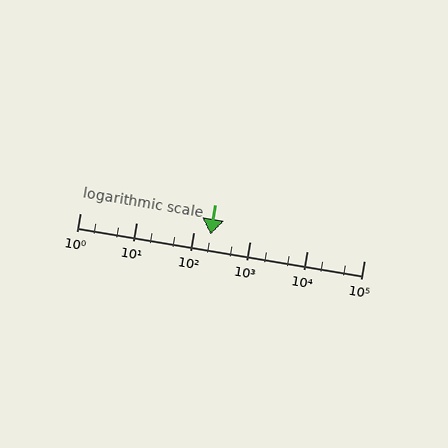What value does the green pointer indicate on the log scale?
The pointer indicates approximately 200.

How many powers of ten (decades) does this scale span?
The scale spans 5 decades, from 1 to 100000.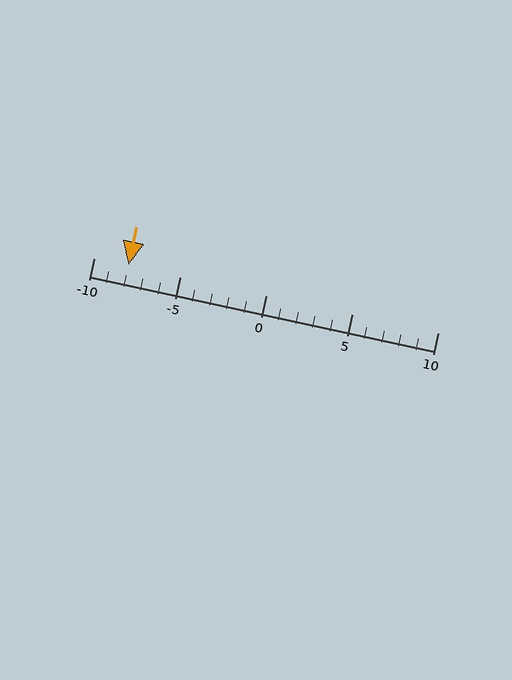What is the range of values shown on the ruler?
The ruler shows values from -10 to 10.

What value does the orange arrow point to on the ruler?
The orange arrow points to approximately -8.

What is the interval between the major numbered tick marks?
The major tick marks are spaced 5 units apart.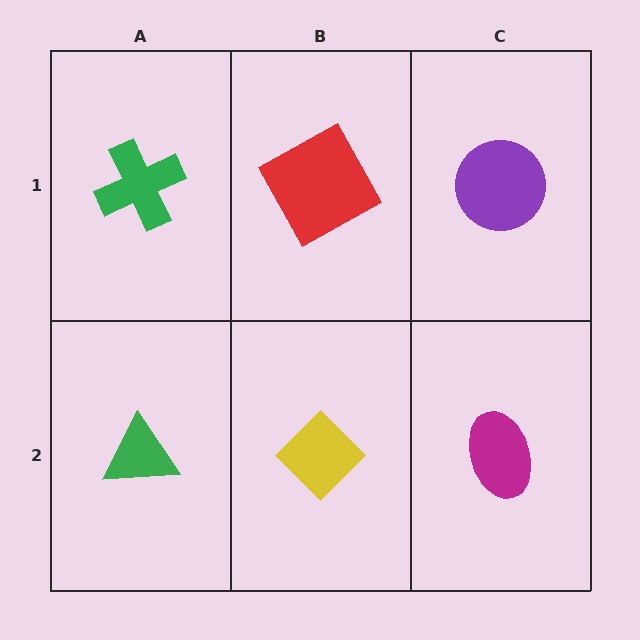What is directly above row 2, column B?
A red square.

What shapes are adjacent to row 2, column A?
A green cross (row 1, column A), a yellow diamond (row 2, column B).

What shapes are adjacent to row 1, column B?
A yellow diamond (row 2, column B), a green cross (row 1, column A), a purple circle (row 1, column C).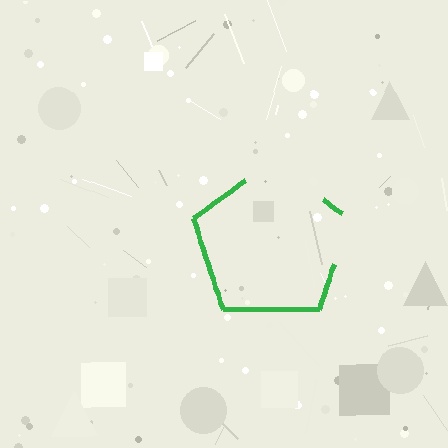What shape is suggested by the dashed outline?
The dashed outline suggests a pentagon.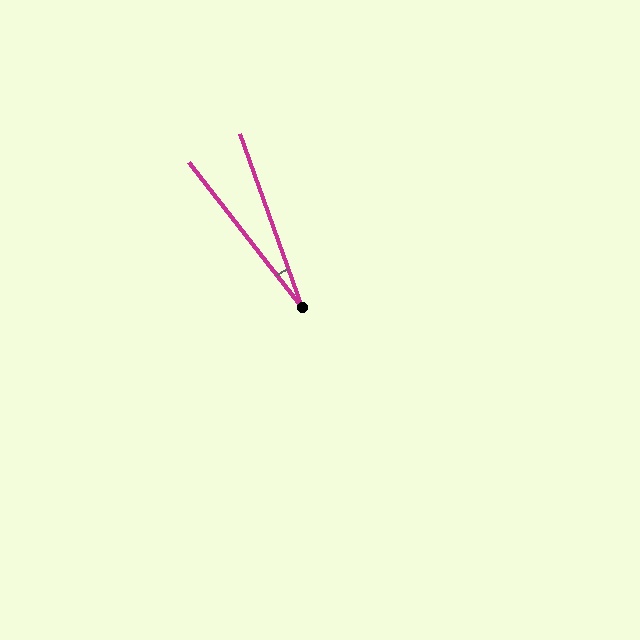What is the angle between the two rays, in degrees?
Approximately 18 degrees.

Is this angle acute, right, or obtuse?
It is acute.